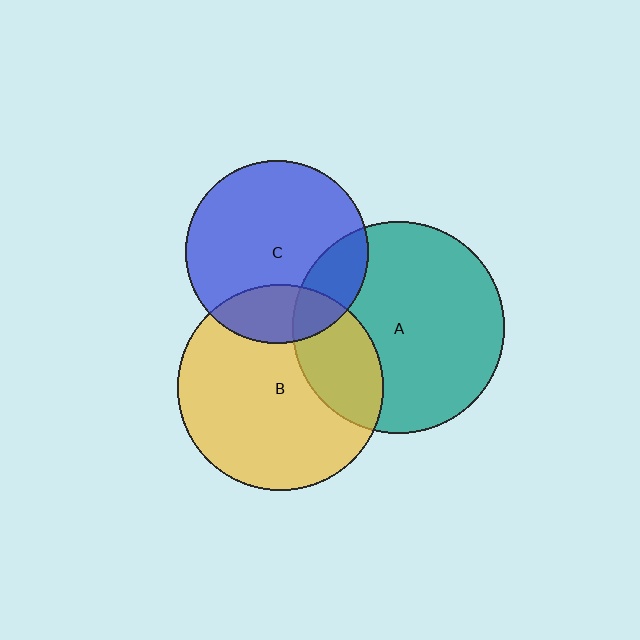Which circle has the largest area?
Circle A (teal).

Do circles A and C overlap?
Yes.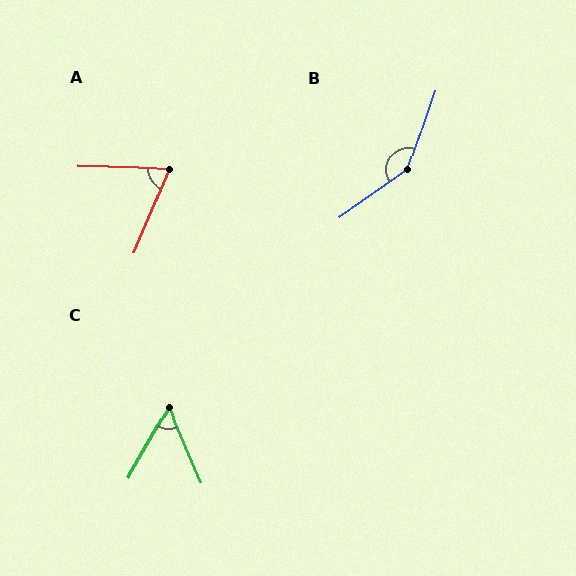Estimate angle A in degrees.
Approximately 69 degrees.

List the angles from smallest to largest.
C (53°), A (69°), B (145°).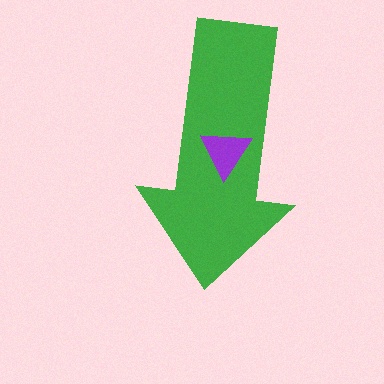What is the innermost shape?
The purple triangle.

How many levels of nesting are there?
2.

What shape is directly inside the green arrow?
The purple triangle.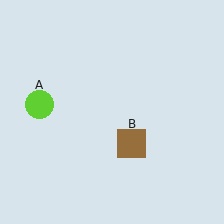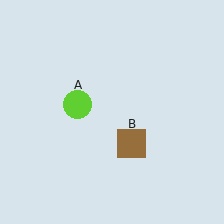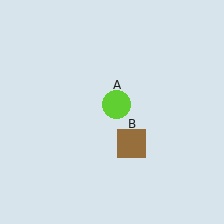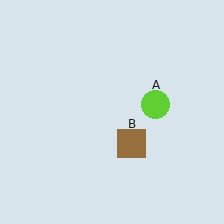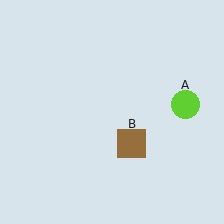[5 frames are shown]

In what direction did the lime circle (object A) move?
The lime circle (object A) moved right.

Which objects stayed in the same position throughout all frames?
Brown square (object B) remained stationary.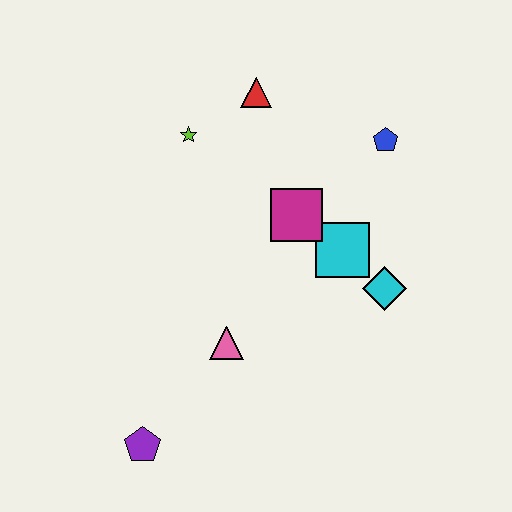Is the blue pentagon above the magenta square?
Yes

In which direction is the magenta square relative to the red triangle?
The magenta square is below the red triangle.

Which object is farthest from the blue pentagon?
The purple pentagon is farthest from the blue pentagon.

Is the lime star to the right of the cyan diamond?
No